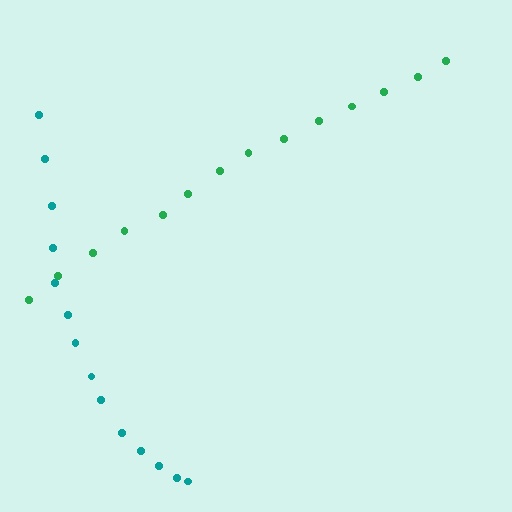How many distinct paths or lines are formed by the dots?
There are 2 distinct paths.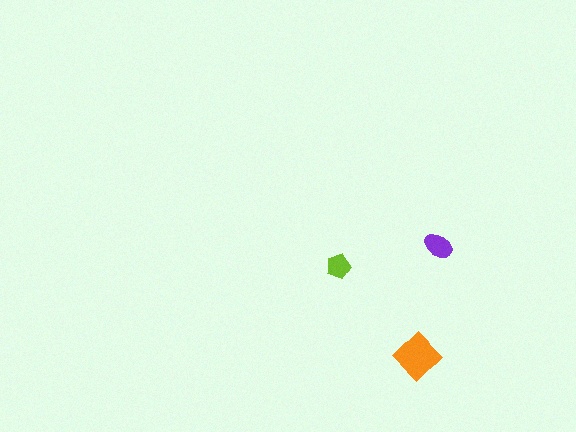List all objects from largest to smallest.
The orange diamond, the purple ellipse, the lime pentagon.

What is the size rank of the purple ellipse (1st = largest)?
2nd.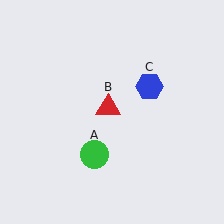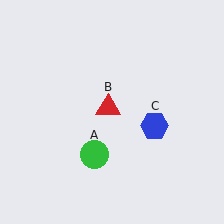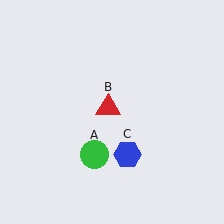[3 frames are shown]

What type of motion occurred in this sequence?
The blue hexagon (object C) rotated clockwise around the center of the scene.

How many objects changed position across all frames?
1 object changed position: blue hexagon (object C).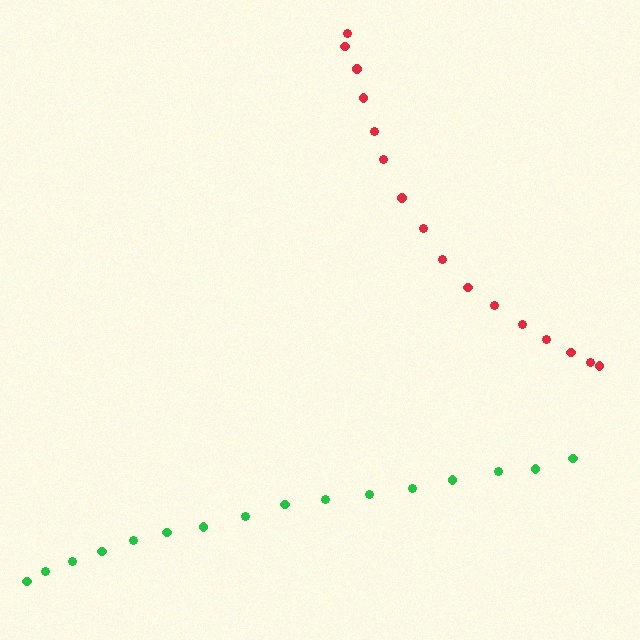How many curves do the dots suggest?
There are 2 distinct paths.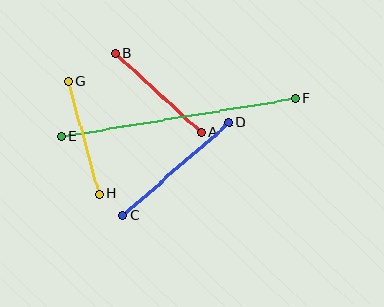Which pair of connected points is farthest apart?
Points E and F are farthest apart.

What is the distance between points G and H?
The distance is approximately 117 pixels.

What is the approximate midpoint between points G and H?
The midpoint is at approximately (83, 138) pixels.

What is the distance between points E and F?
The distance is approximately 237 pixels.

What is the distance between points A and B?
The distance is approximately 116 pixels.